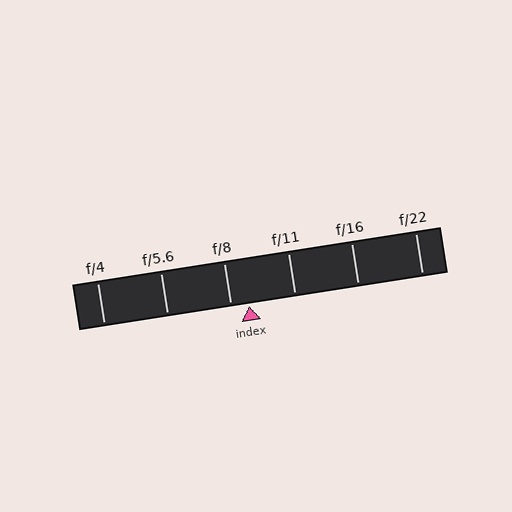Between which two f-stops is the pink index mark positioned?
The index mark is between f/8 and f/11.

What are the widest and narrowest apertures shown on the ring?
The widest aperture shown is f/4 and the narrowest is f/22.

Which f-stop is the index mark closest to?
The index mark is closest to f/8.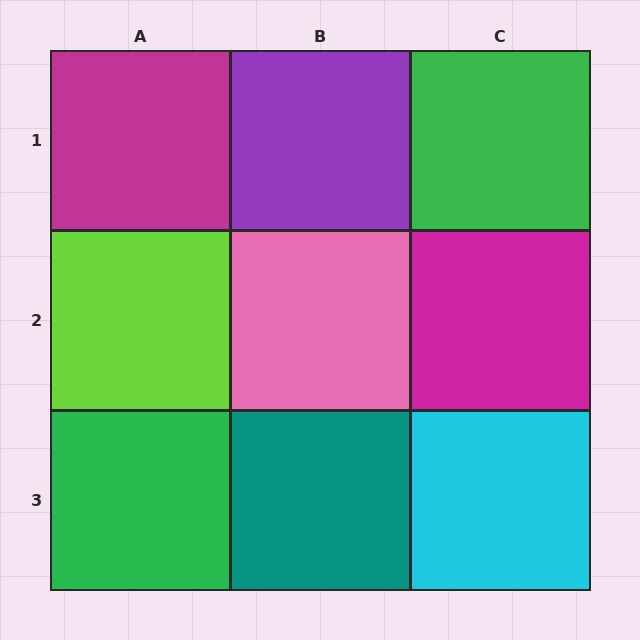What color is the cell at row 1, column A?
Magenta.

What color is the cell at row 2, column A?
Lime.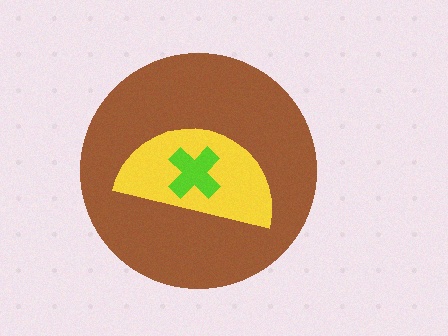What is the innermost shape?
The lime cross.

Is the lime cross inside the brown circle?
Yes.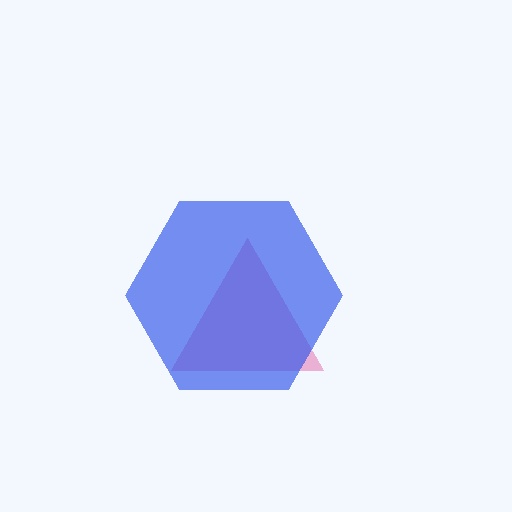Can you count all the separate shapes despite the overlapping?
Yes, there are 2 separate shapes.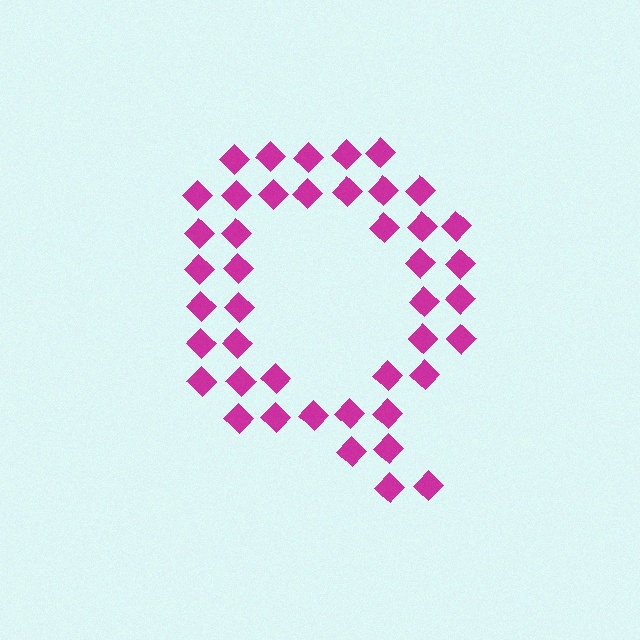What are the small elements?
The small elements are diamonds.